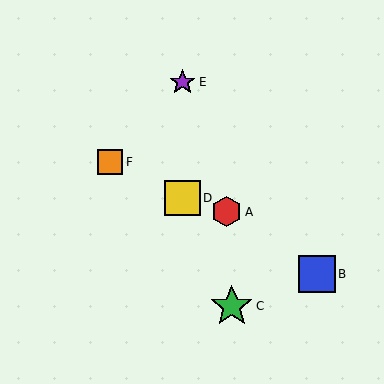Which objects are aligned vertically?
Objects D, E are aligned vertically.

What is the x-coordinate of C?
Object C is at x≈232.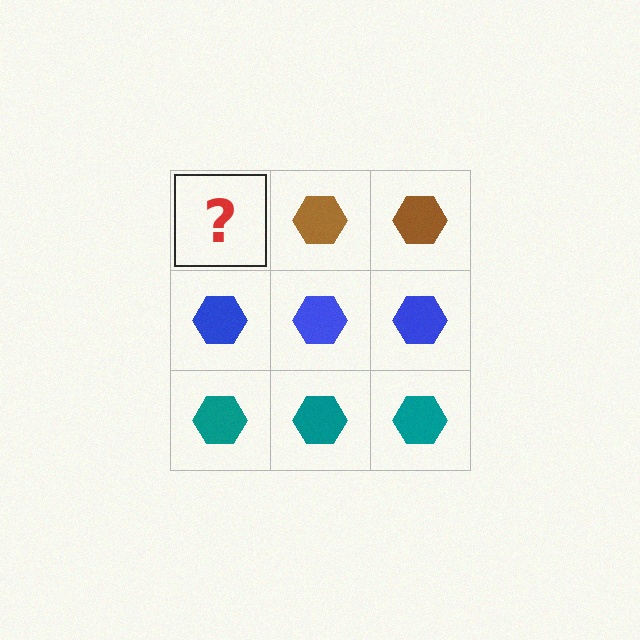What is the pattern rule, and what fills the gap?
The rule is that each row has a consistent color. The gap should be filled with a brown hexagon.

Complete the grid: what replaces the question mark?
The question mark should be replaced with a brown hexagon.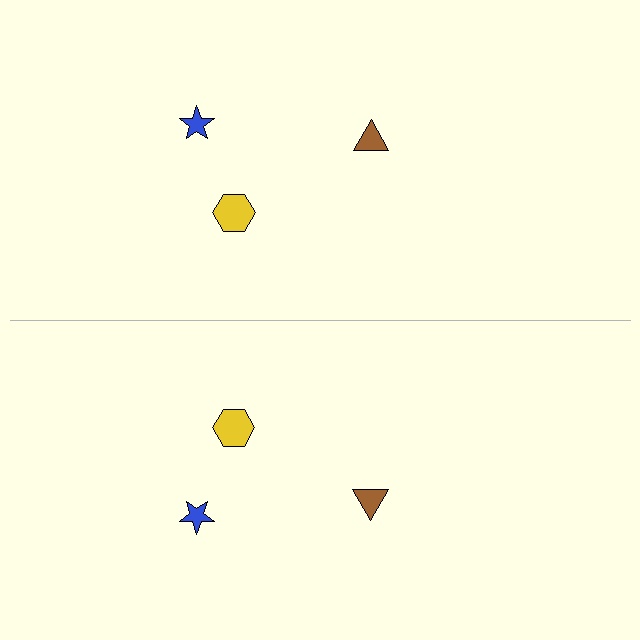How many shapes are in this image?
There are 6 shapes in this image.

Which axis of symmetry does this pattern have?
The pattern has a horizontal axis of symmetry running through the center of the image.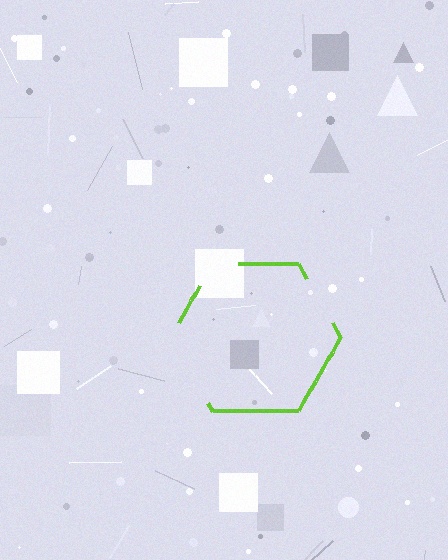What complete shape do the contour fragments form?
The contour fragments form a hexagon.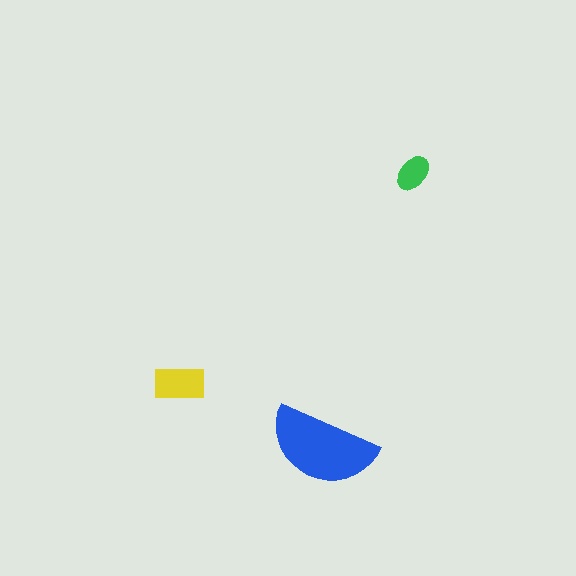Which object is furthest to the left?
The yellow rectangle is leftmost.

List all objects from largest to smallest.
The blue semicircle, the yellow rectangle, the green ellipse.